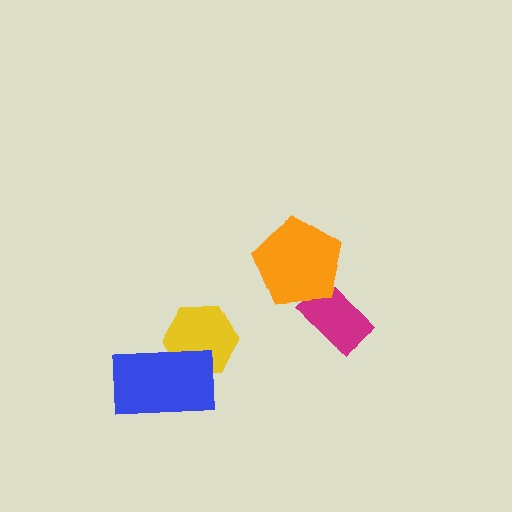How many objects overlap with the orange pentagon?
1 object overlaps with the orange pentagon.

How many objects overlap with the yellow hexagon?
1 object overlaps with the yellow hexagon.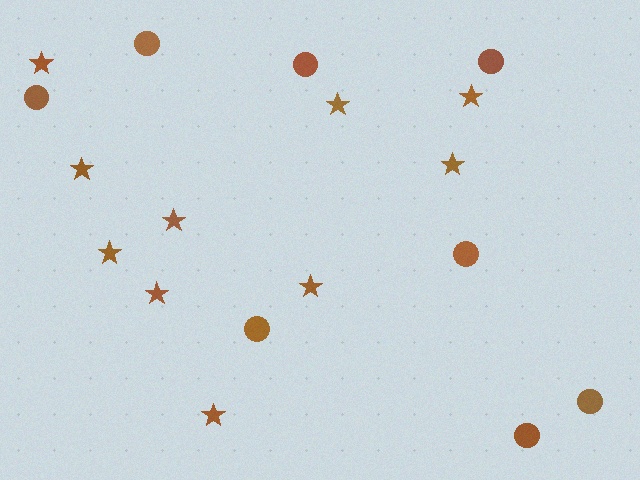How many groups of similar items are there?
There are 2 groups: one group of stars (10) and one group of circles (8).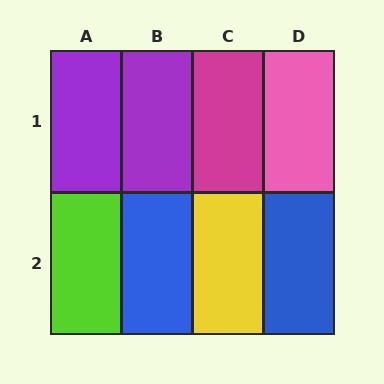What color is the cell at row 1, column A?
Purple.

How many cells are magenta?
1 cell is magenta.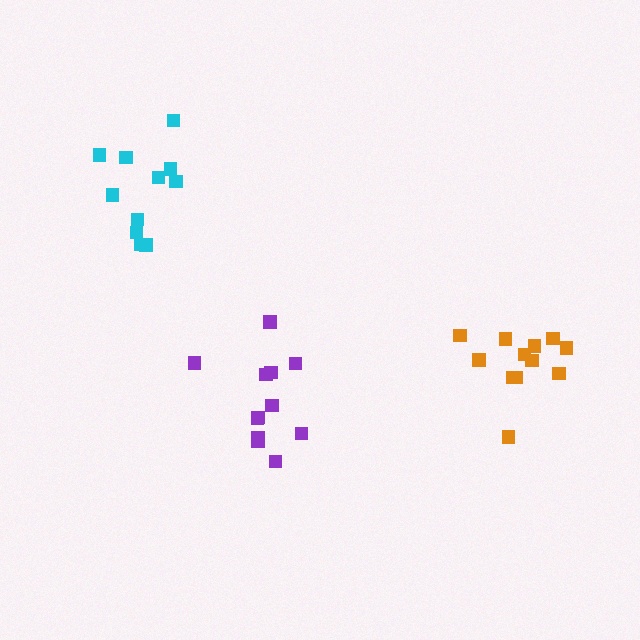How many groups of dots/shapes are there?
There are 3 groups.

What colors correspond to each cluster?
The clusters are colored: orange, purple, cyan.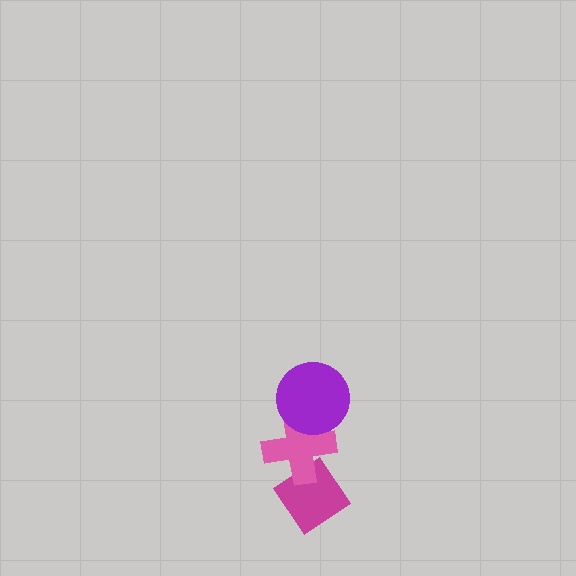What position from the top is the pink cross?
The pink cross is 2nd from the top.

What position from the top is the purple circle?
The purple circle is 1st from the top.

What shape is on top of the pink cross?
The purple circle is on top of the pink cross.